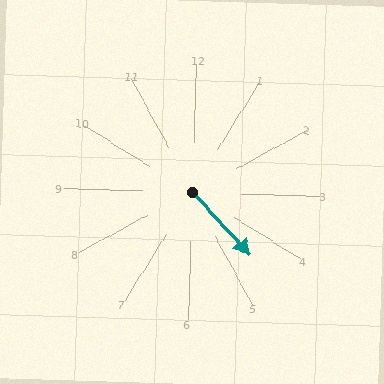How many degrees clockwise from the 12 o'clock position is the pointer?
Approximately 135 degrees.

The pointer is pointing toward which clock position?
Roughly 5 o'clock.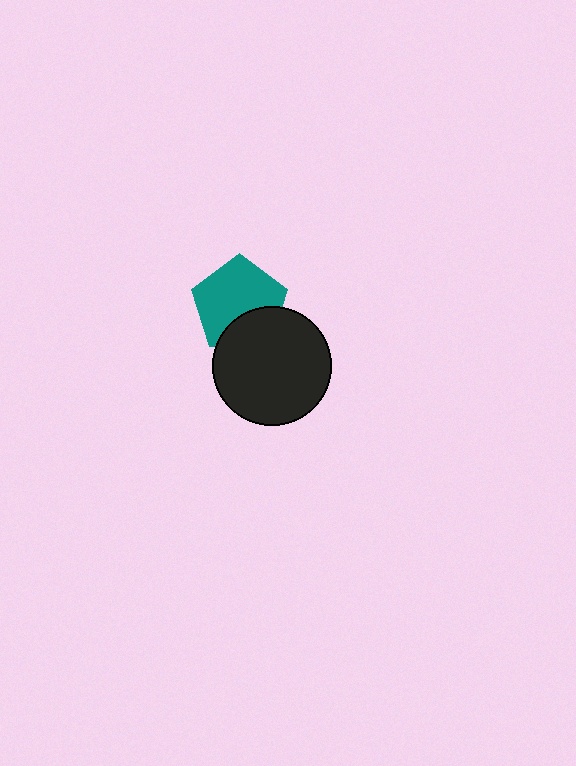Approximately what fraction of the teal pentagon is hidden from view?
Roughly 30% of the teal pentagon is hidden behind the black circle.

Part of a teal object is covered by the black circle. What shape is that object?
It is a pentagon.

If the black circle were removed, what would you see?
You would see the complete teal pentagon.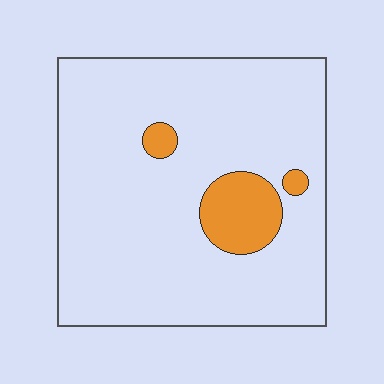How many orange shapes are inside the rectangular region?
3.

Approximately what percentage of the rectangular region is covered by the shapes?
Approximately 10%.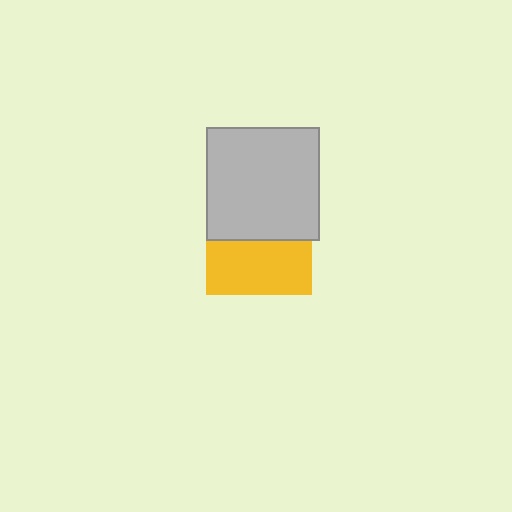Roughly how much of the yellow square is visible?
About half of it is visible (roughly 51%).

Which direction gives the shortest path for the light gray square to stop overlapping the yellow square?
Moving up gives the shortest separation.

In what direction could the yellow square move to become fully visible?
The yellow square could move down. That would shift it out from behind the light gray square entirely.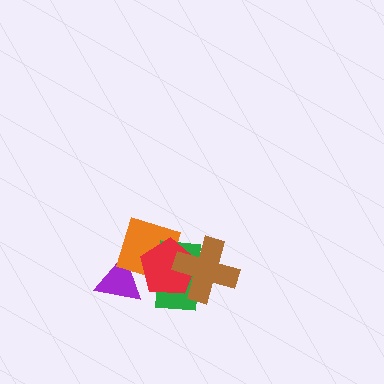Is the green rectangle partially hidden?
Yes, it is partially covered by another shape.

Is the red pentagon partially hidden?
Yes, it is partially covered by another shape.